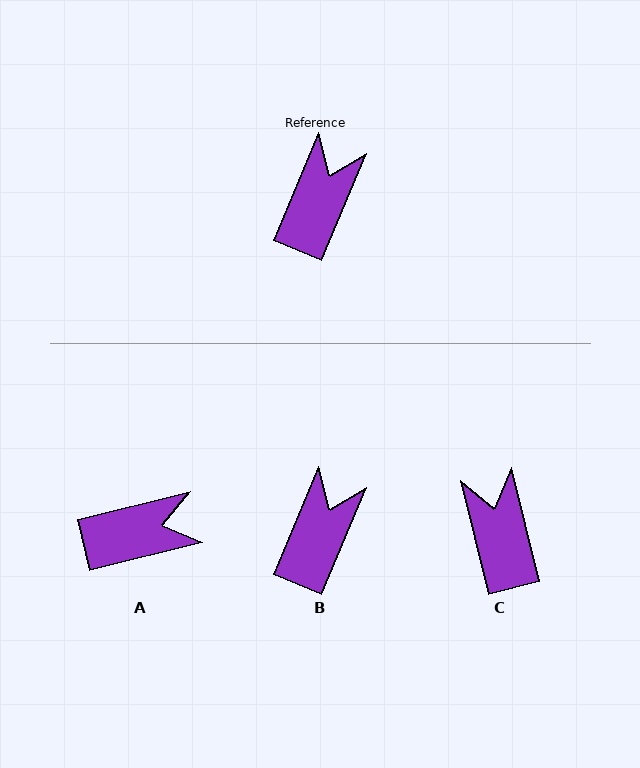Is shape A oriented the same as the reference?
No, it is off by about 53 degrees.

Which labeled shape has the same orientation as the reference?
B.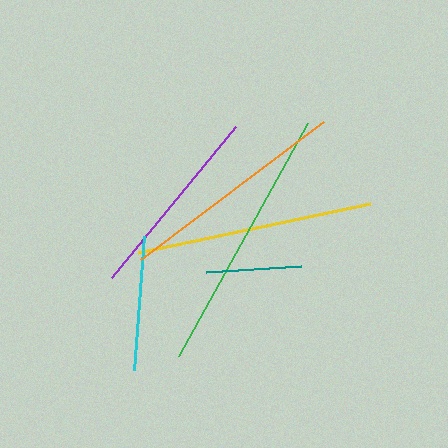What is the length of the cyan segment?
The cyan segment is approximately 134 pixels long.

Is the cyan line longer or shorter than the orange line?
The orange line is longer than the cyan line.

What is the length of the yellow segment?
The yellow segment is approximately 237 pixels long.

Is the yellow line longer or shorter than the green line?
The green line is longer than the yellow line.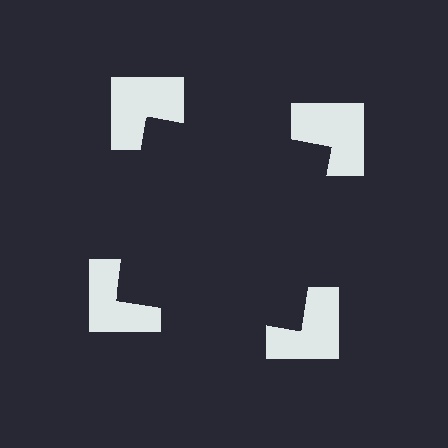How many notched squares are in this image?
There are 4 — one at each vertex of the illusory square.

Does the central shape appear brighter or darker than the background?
It typically appears slightly darker than the background, even though no actual brightness change is drawn.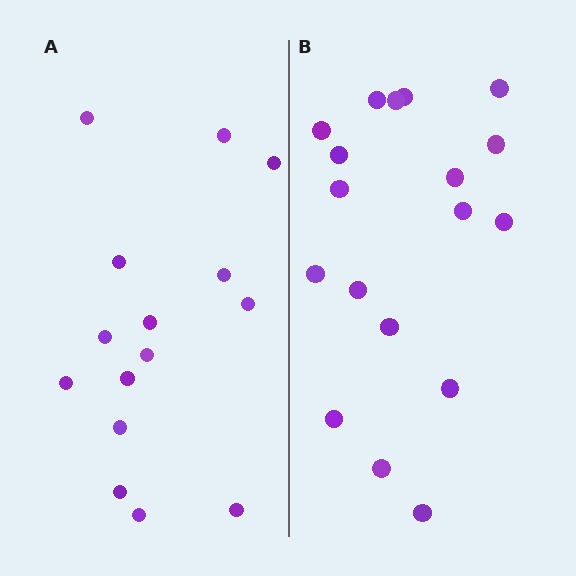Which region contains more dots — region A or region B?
Region B (the right region) has more dots.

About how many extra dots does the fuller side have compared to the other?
Region B has just a few more — roughly 2 or 3 more dots than region A.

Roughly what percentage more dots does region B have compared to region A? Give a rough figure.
About 20% more.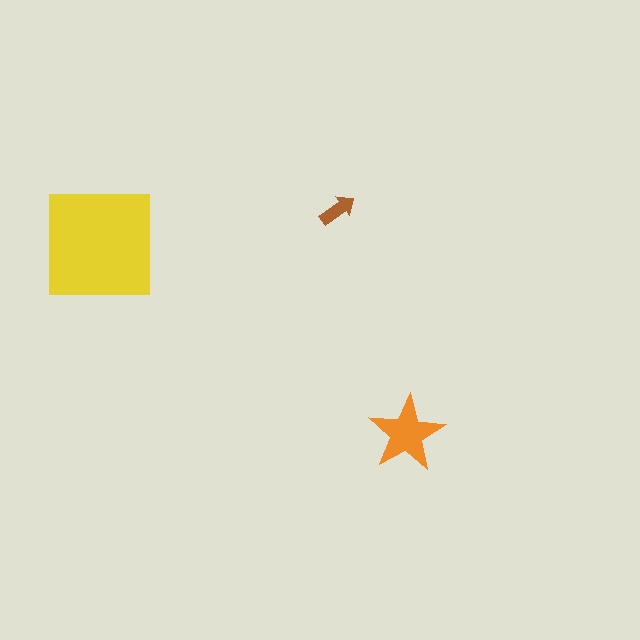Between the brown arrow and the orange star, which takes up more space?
The orange star.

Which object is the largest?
The yellow square.